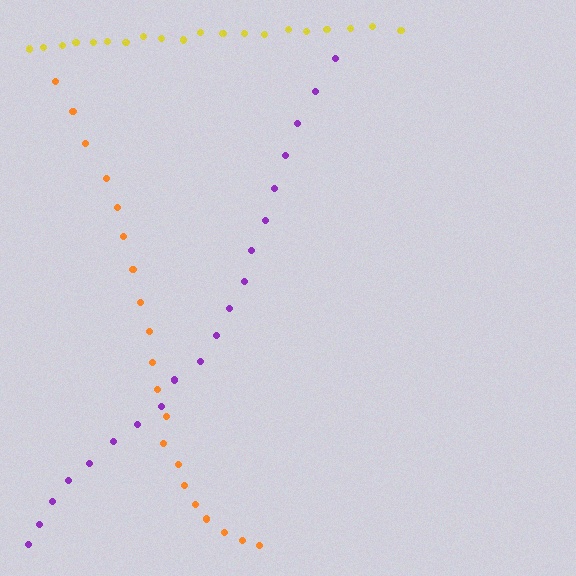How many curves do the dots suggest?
There are 3 distinct paths.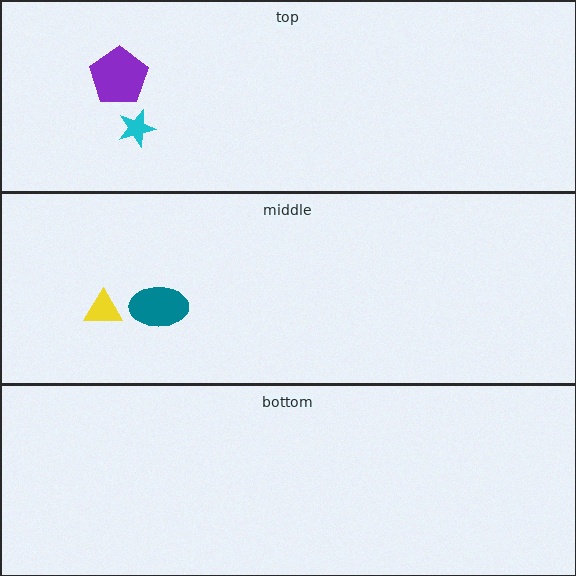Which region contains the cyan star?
The top region.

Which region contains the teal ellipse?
The middle region.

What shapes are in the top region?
The cyan star, the purple pentagon.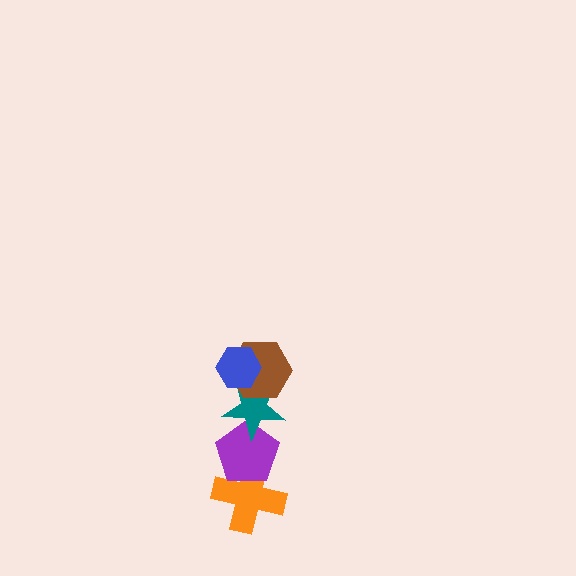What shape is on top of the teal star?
The brown hexagon is on top of the teal star.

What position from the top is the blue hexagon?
The blue hexagon is 1st from the top.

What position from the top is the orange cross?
The orange cross is 5th from the top.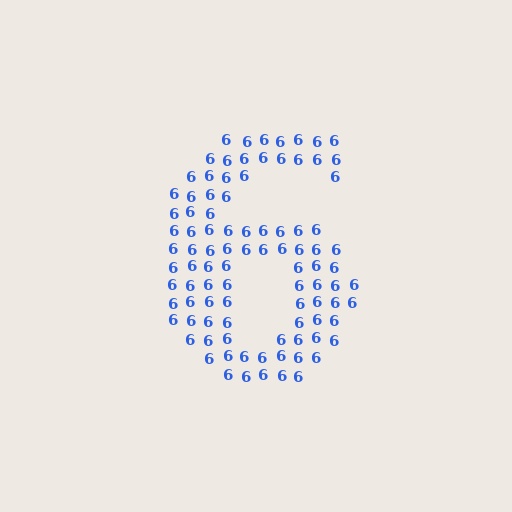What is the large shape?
The large shape is the digit 6.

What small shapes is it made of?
It is made of small digit 6's.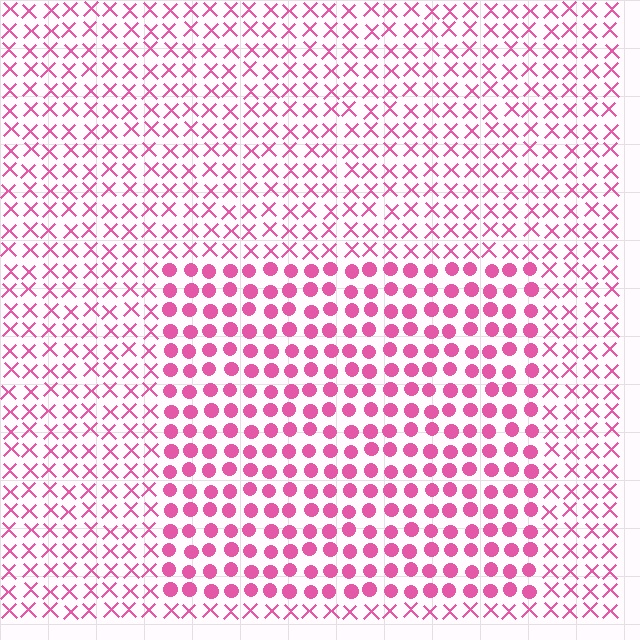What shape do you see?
I see a rectangle.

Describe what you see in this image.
The image is filled with small pink elements arranged in a uniform grid. A rectangle-shaped region contains circles, while the surrounding area contains X marks. The boundary is defined purely by the change in element shape.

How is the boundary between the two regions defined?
The boundary is defined by a change in element shape: circles inside vs. X marks outside. All elements share the same color and spacing.